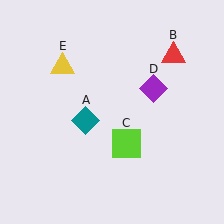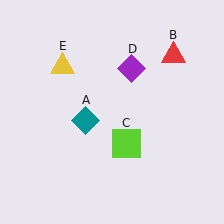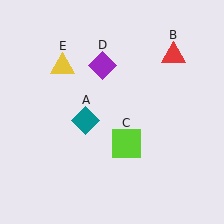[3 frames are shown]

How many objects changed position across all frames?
1 object changed position: purple diamond (object D).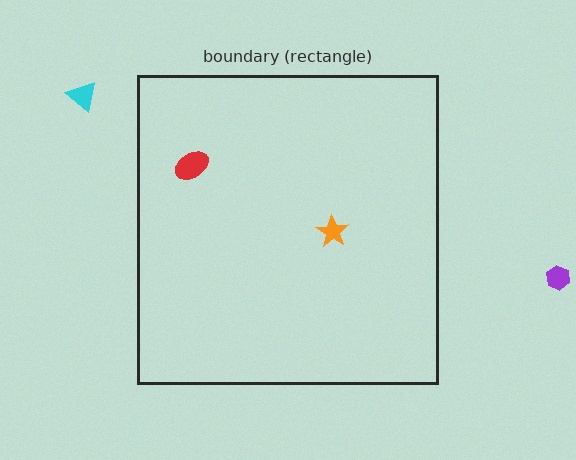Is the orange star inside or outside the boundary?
Inside.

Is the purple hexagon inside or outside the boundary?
Outside.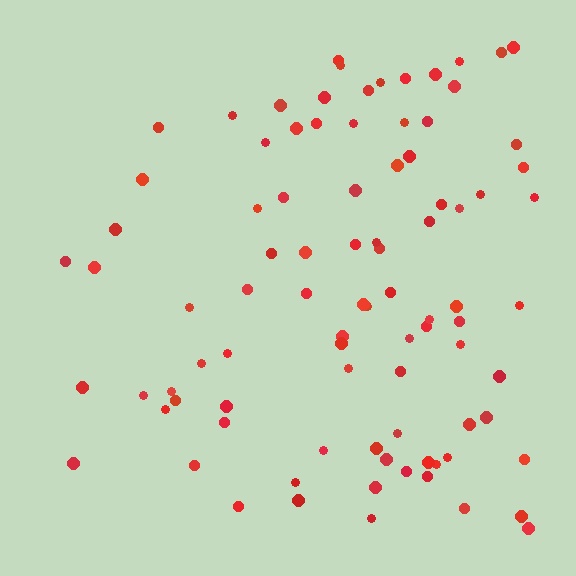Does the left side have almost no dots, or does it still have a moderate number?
Still a moderate number, just noticeably fewer than the right.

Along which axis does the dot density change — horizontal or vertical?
Horizontal.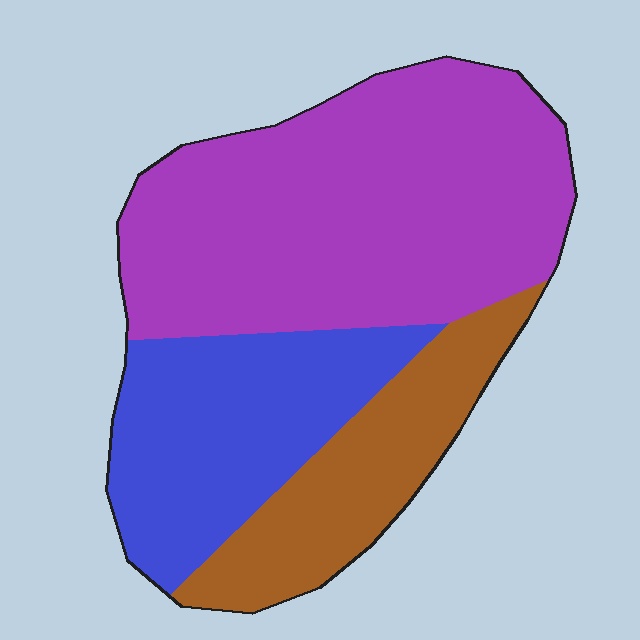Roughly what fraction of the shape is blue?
Blue covers 27% of the shape.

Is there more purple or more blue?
Purple.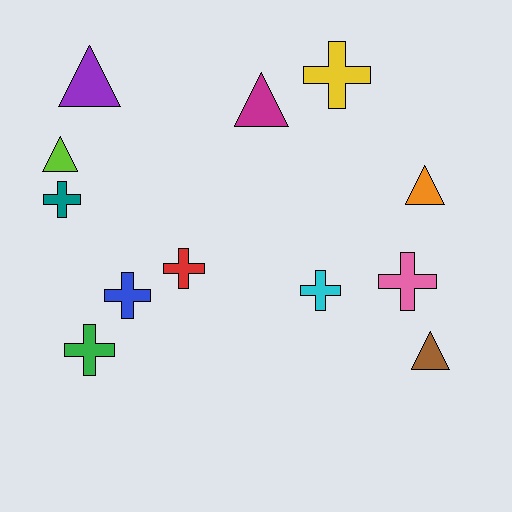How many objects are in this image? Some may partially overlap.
There are 12 objects.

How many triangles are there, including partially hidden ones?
There are 5 triangles.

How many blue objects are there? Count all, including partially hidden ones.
There is 1 blue object.